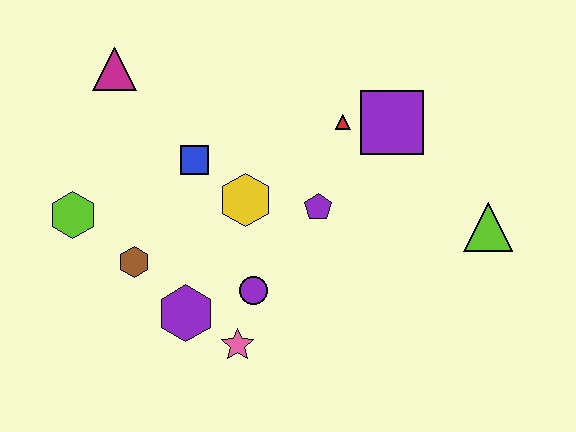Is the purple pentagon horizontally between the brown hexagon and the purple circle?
No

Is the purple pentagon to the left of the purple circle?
No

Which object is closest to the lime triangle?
The purple square is closest to the lime triangle.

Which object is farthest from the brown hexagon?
The lime triangle is farthest from the brown hexagon.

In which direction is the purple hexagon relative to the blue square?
The purple hexagon is below the blue square.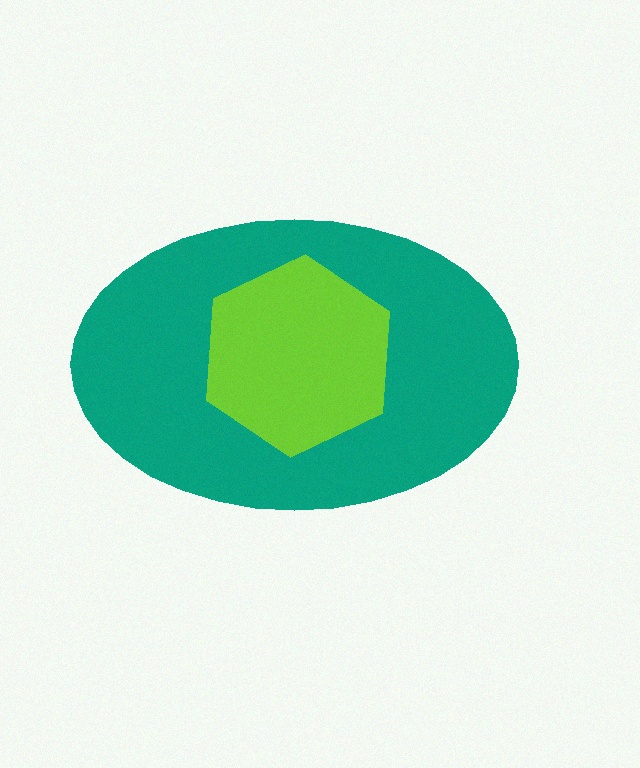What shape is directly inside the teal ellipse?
The lime hexagon.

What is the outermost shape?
The teal ellipse.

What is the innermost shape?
The lime hexagon.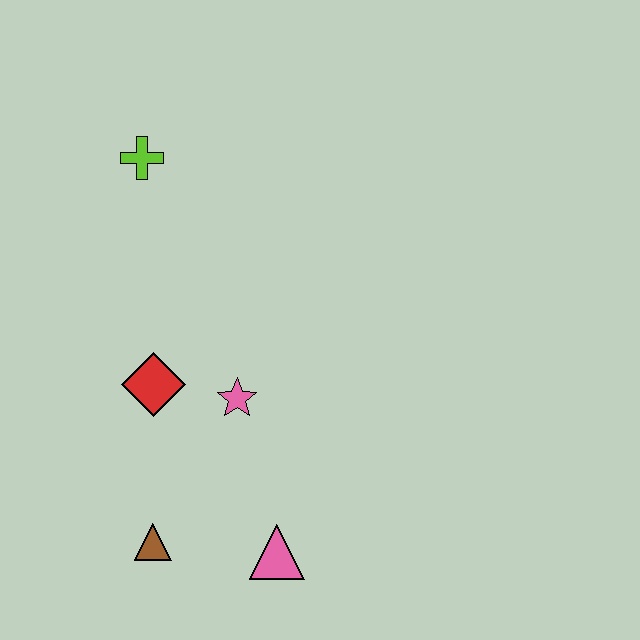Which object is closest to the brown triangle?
The pink triangle is closest to the brown triangle.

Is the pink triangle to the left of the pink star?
No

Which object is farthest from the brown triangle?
The lime cross is farthest from the brown triangle.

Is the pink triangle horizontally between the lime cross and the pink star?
No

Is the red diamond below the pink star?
No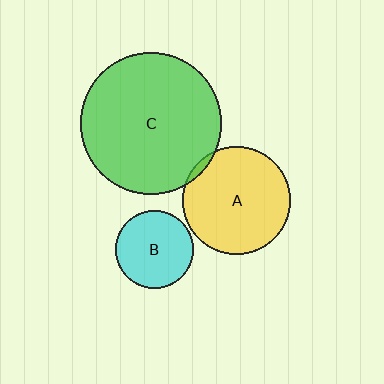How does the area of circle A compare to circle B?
Approximately 1.9 times.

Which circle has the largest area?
Circle C (green).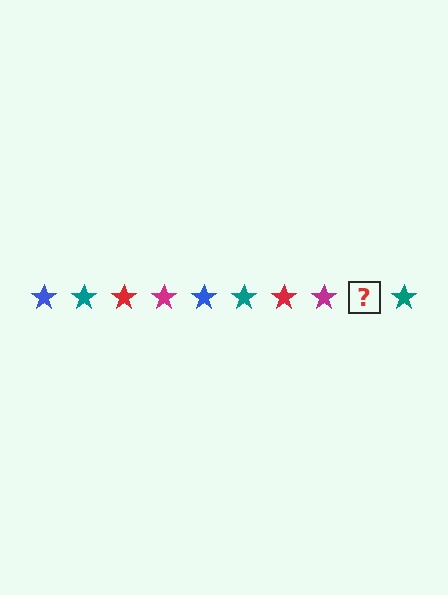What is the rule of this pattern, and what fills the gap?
The rule is that the pattern cycles through blue, teal, red, magenta stars. The gap should be filled with a blue star.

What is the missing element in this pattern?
The missing element is a blue star.